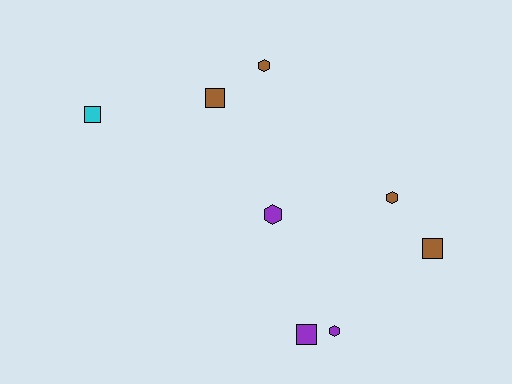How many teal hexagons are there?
There are no teal hexagons.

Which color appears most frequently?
Brown, with 4 objects.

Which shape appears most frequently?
Square, with 4 objects.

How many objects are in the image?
There are 8 objects.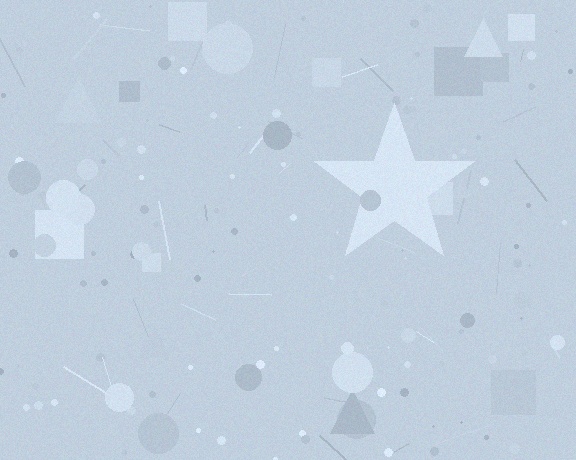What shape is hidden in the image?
A star is hidden in the image.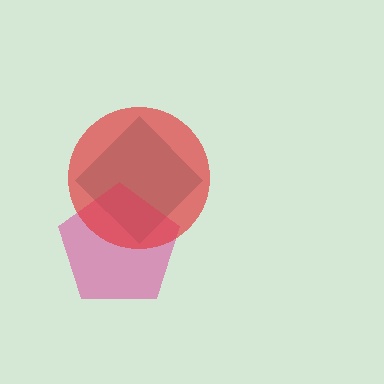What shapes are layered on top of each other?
The layered shapes are: a teal diamond, a magenta pentagon, a red circle.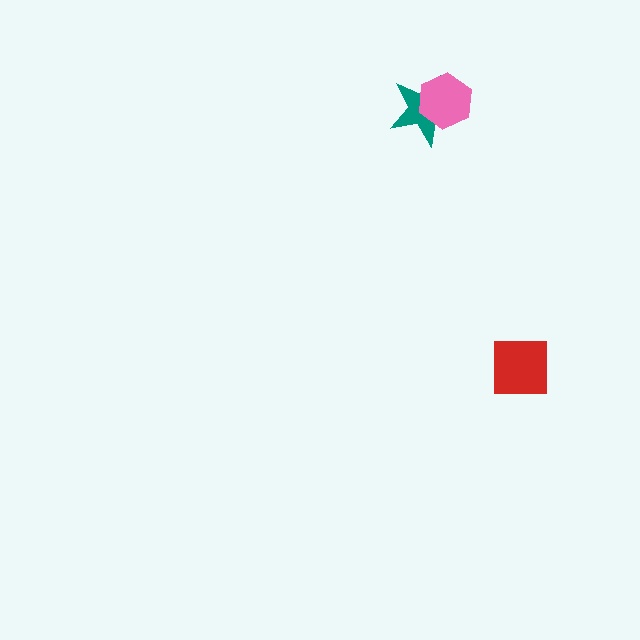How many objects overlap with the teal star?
1 object overlaps with the teal star.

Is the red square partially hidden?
No, no other shape covers it.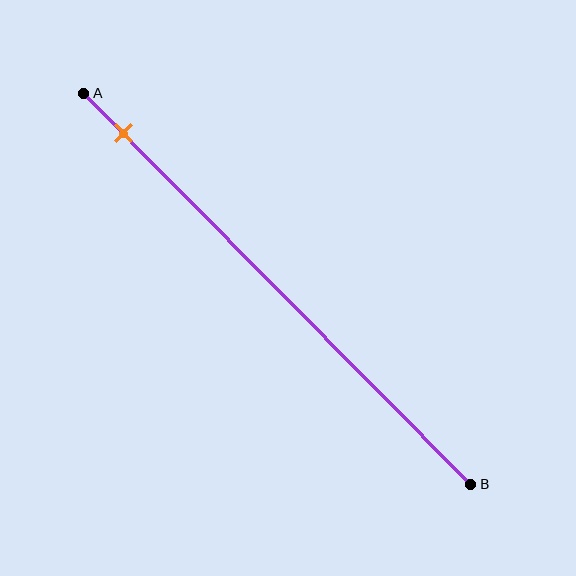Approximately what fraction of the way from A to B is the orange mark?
The orange mark is approximately 10% of the way from A to B.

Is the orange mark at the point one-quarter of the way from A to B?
No, the mark is at about 10% from A, not at the 25% one-quarter point.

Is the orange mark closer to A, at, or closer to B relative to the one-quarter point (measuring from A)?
The orange mark is closer to point A than the one-quarter point of segment AB.